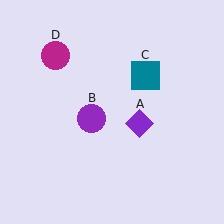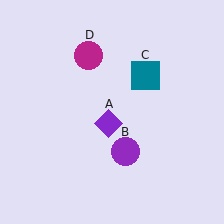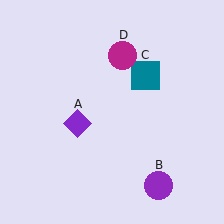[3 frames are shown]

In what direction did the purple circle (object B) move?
The purple circle (object B) moved down and to the right.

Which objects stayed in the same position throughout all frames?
Teal square (object C) remained stationary.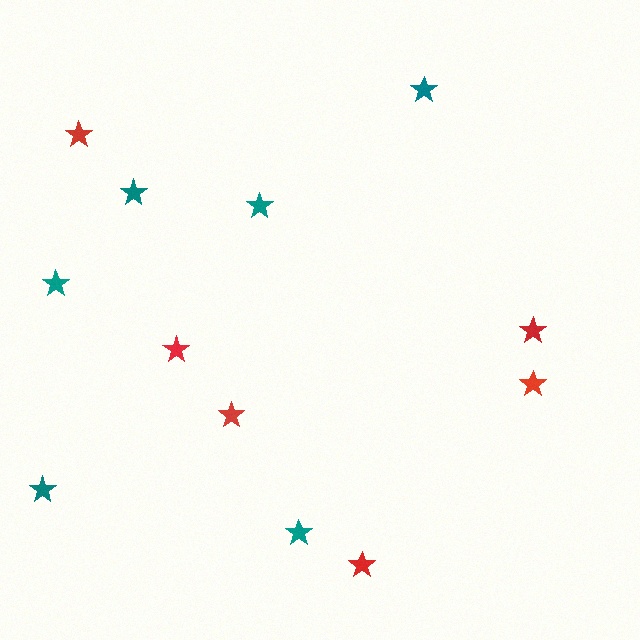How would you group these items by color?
There are 2 groups: one group of teal stars (6) and one group of red stars (6).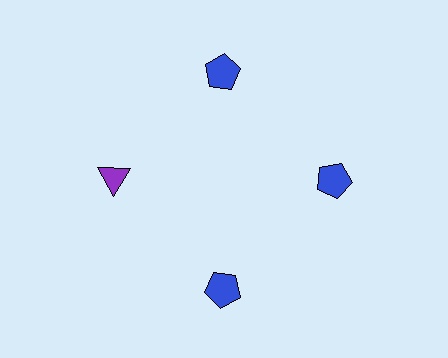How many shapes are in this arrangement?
There are 4 shapes arranged in a ring pattern.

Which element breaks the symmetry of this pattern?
The purple triangle at roughly the 9 o'clock position breaks the symmetry. All other shapes are blue pentagons.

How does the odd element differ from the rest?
It differs in both color (purple instead of blue) and shape (triangle instead of pentagon).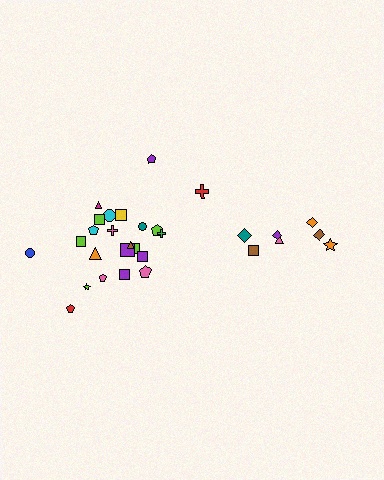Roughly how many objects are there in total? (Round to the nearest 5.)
Roughly 30 objects in total.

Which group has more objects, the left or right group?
The left group.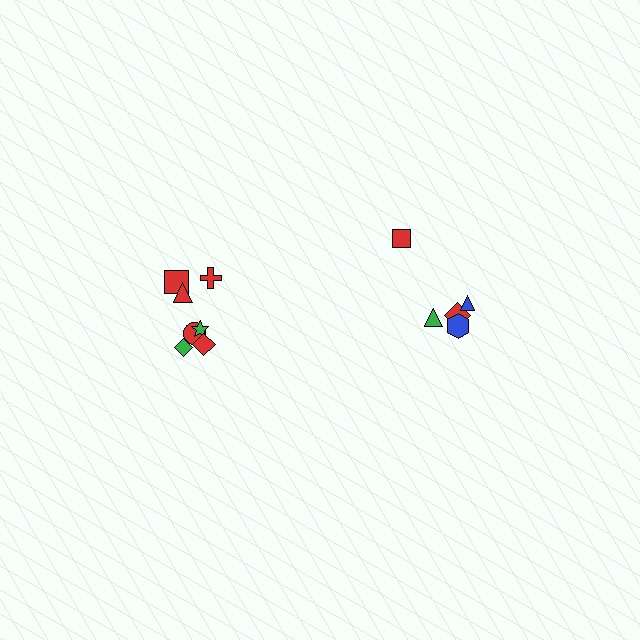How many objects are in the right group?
There are 5 objects.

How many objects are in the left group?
There are 7 objects.